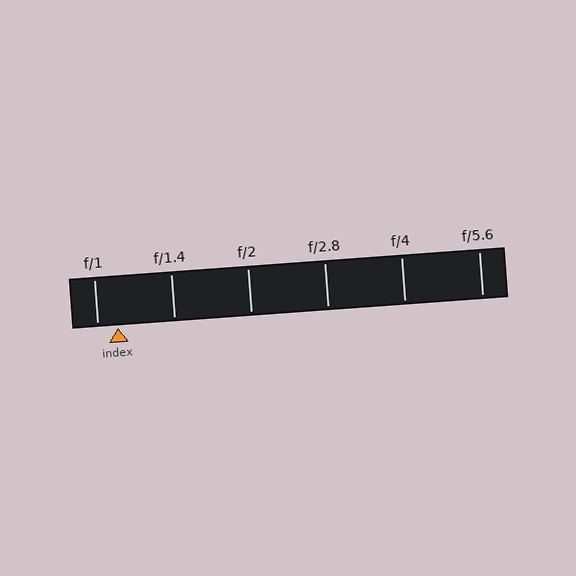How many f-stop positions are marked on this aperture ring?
There are 6 f-stop positions marked.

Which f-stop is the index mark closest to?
The index mark is closest to f/1.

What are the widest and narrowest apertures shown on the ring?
The widest aperture shown is f/1 and the narrowest is f/5.6.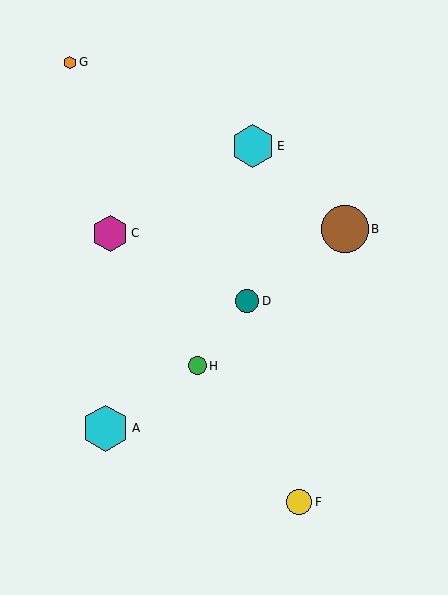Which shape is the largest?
The brown circle (labeled B) is the largest.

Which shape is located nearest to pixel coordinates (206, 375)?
The green circle (labeled H) at (197, 366) is nearest to that location.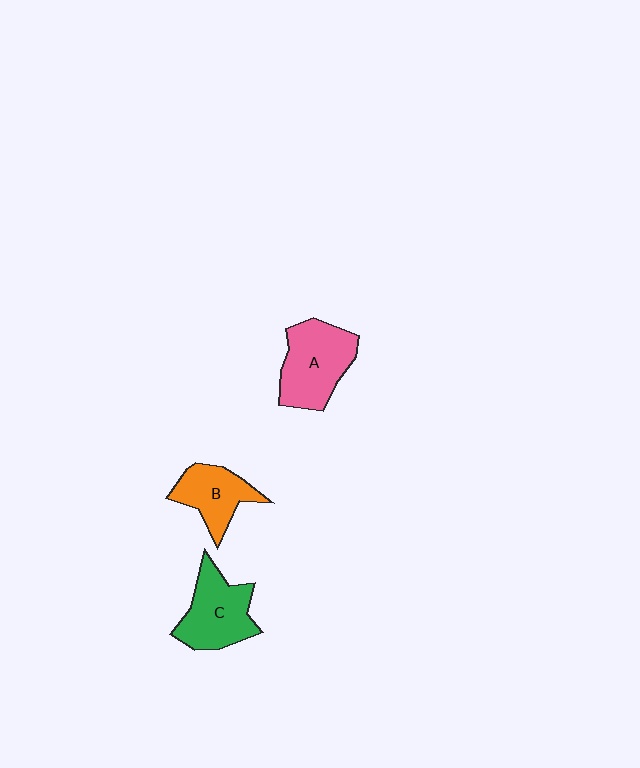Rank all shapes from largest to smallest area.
From largest to smallest: A (pink), C (green), B (orange).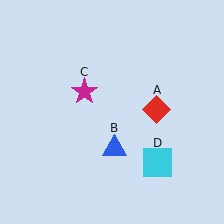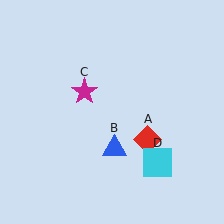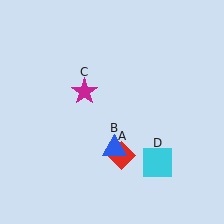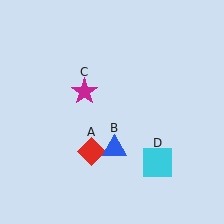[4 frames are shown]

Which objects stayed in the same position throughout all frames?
Blue triangle (object B) and magenta star (object C) and cyan square (object D) remained stationary.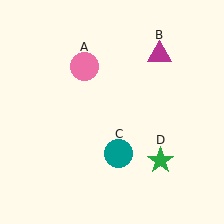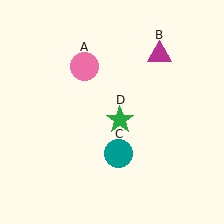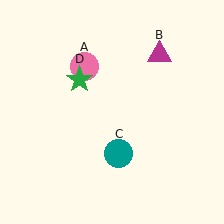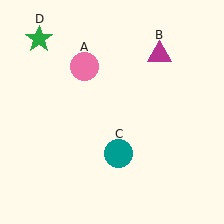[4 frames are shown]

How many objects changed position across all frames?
1 object changed position: green star (object D).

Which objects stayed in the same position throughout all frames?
Pink circle (object A) and magenta triangle (object B) and teal circle (object C) remained stationary.